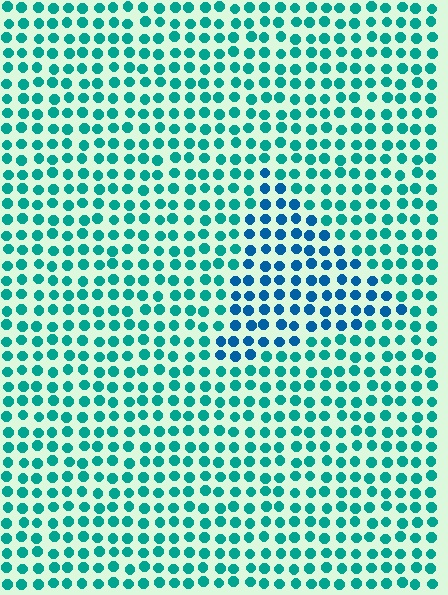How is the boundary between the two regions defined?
The boundary is defined purely by a slight shift in hue (about 33 degrees). Spacing, size, and orientation are identical on both sides.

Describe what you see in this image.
The image is filled with small teal elements in a uniform arrangement. A triangle-shaped region is visible where the elements are tinted to a slightly different hue, forming a subtle color boundary.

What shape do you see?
I see a triangle.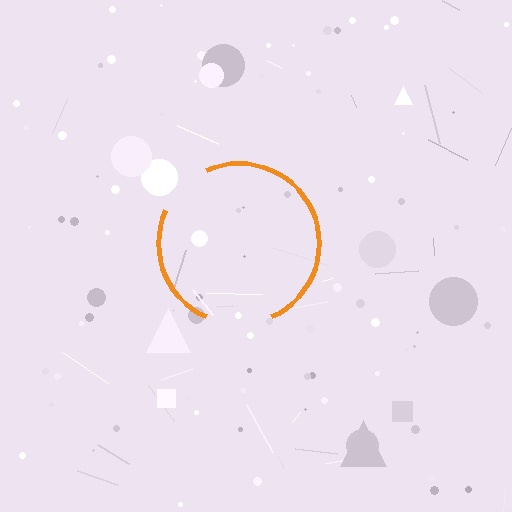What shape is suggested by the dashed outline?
The dashed outline suggests a circle.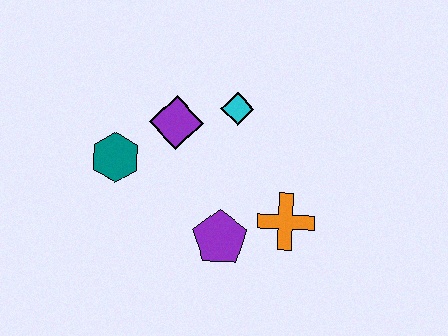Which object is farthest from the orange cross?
The teal hexagon is farthest from the orange cross.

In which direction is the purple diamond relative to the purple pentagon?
The purple diamond is above the purple pentagon.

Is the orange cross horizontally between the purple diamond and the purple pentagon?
No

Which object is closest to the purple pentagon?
The orange cross is closest to the purple pentagon.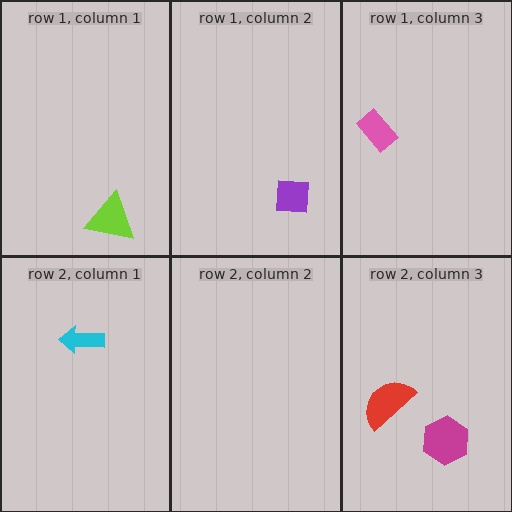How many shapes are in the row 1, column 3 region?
1.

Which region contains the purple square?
The row 1, column 2 region.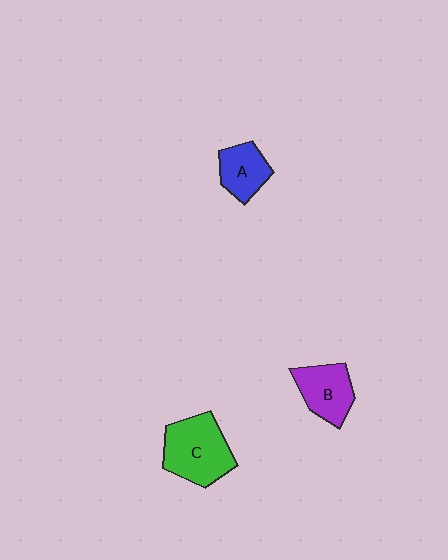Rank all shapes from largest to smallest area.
From largest to smallest: C (green), B (purple), A (blue).